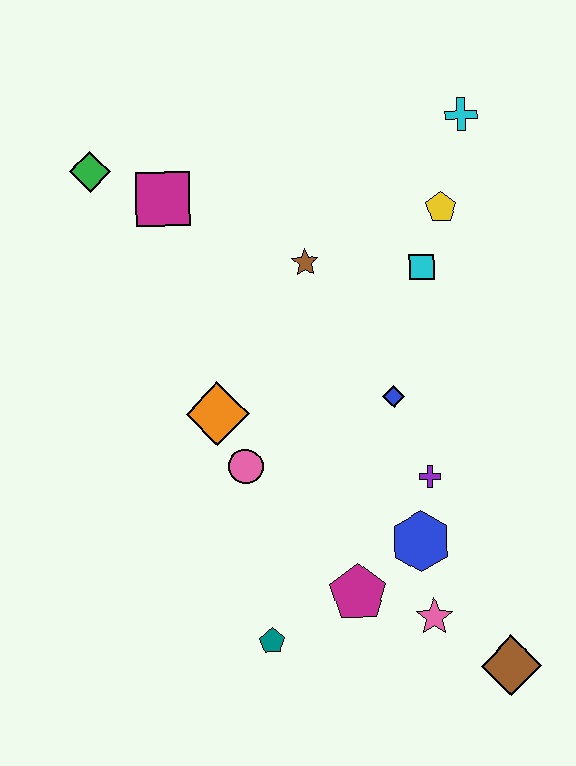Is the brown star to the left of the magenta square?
No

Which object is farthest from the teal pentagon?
The cyan cross is farthest from the teal pentagon.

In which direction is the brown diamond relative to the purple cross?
The brown diamond is below the purple cross.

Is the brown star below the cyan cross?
Yes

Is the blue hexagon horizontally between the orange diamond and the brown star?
No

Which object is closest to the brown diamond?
The pink star is closest to the brown diamond.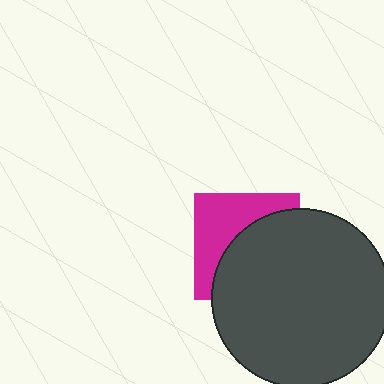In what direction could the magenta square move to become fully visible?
The magenta square could move toward the upper-left. That would shift it out from behind the dark gray circle entirely.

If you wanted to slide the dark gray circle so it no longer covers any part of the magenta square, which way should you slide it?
Slide it toward the lower-right — that is the most direct way to separate the two shapes.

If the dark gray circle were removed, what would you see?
You would see the complete magenta square.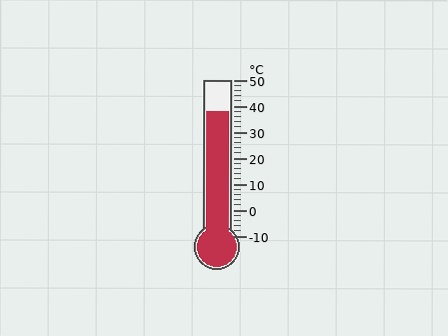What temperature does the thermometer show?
The thermometer shows approximately 38°C.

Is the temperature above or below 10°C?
The temperature is above 10°C.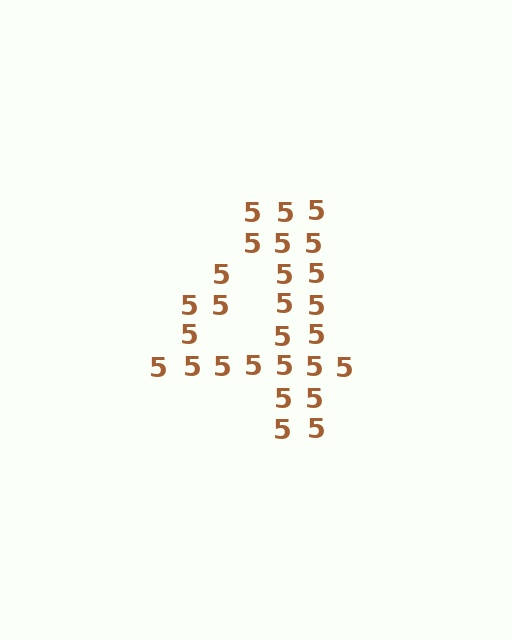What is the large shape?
The large shape is the digit 4.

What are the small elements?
The small elements are digit 5's.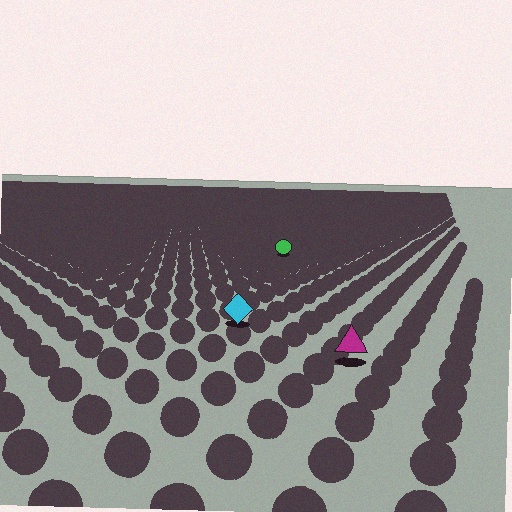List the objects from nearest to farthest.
From nearest to farthest: the magenta triangle, the cyan diamond, the green circle.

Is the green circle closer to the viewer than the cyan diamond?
No. The cyan diamond is closer — you can tell from the texture gradient: the ground texture is coarser near it.